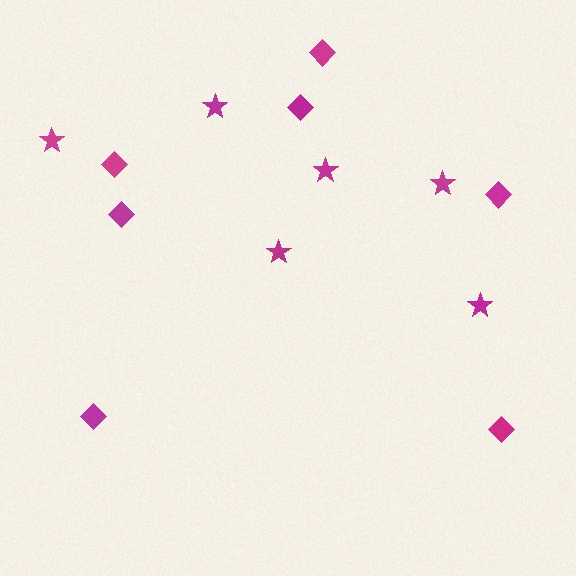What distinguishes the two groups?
There are 2 groups: one group of stars (6) and one group of diamonds (7).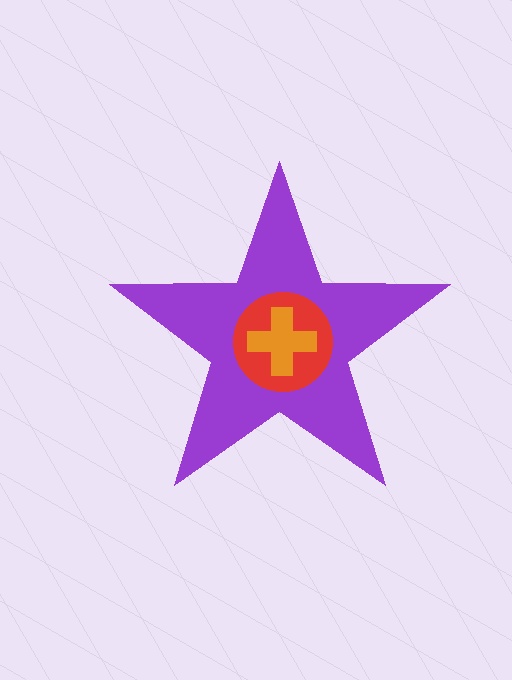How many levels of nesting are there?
3.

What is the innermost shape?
The orange cross.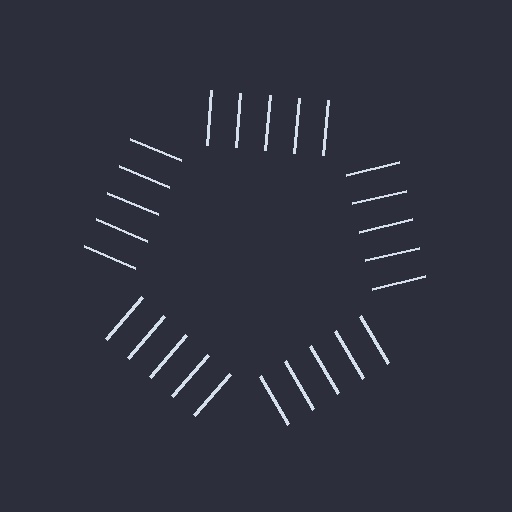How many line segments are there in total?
25 — 5 along each of the 5 edges.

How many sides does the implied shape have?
5 sides — the line-ends trace a pentagon.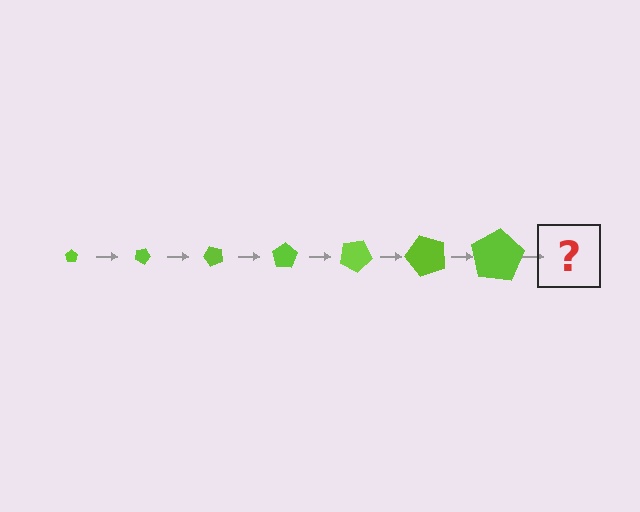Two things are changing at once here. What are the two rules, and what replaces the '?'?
The two rules are that the pentagon grows larger each step and it rotates 25 degrees each step. The '?' should be a pentagon, larger than the previous one and rotated 175 degrees from the start.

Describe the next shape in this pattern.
It should be a pentagon, larger than the previous one and rotated 175 degrees from the start.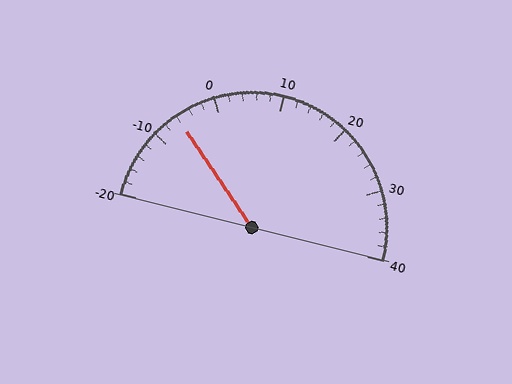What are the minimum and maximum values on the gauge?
The gauge ranges from -20 to 40.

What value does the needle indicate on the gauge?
The needle indicates approximately -6.